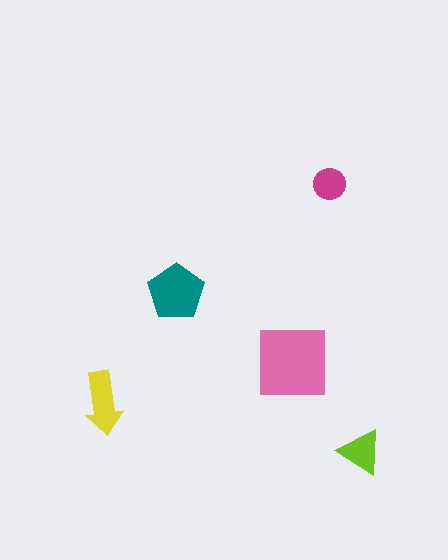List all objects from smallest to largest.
The magenta circle, the lime triangle, the yellow arrow, the teal pentagon, the pink square.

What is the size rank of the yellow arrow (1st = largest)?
3rd.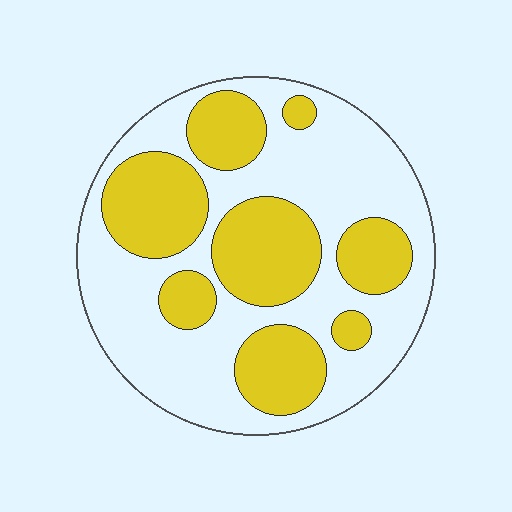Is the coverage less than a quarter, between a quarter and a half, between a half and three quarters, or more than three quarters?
Between a quarter and a half.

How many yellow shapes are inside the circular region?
8.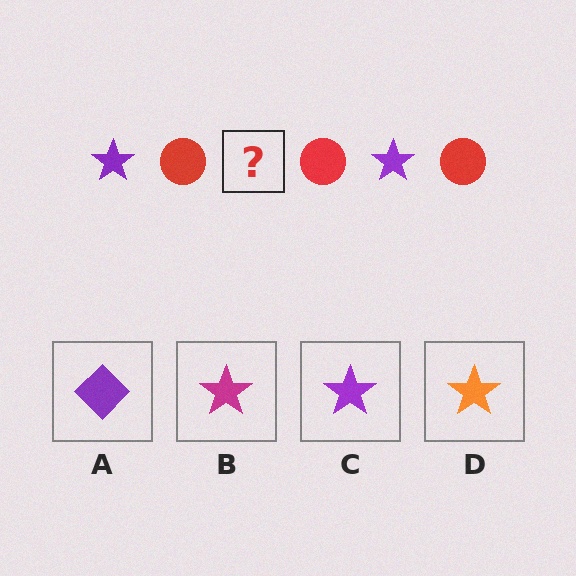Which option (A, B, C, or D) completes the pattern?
C.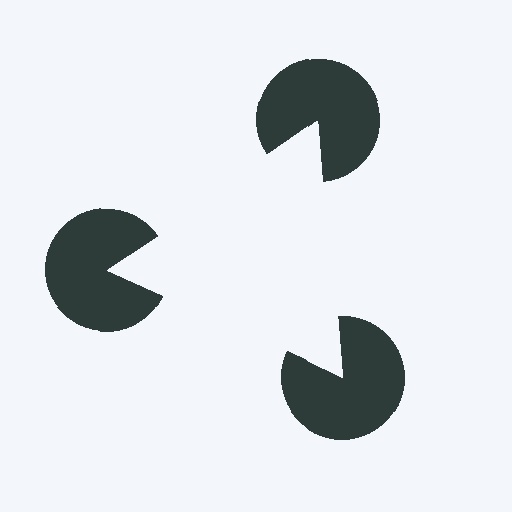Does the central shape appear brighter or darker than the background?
It typically appears slightly brighter than the background, even though no actual brightness change is drawn.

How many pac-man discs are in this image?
There are 3 — one at each vertex of the illusory triangle.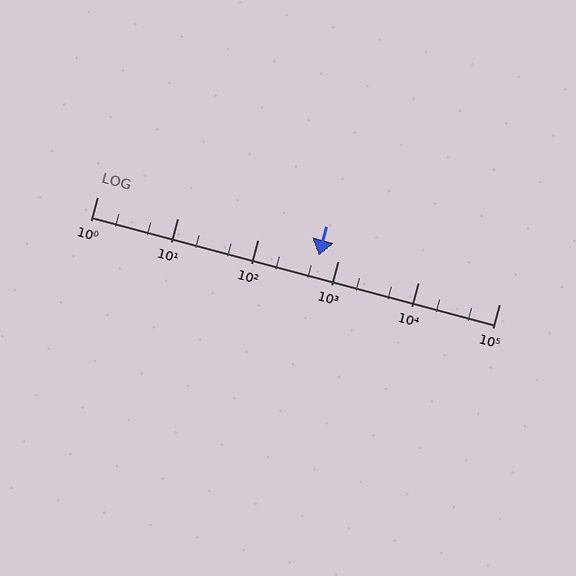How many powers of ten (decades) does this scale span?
The scale spans 5 decades, from 1 to 100000.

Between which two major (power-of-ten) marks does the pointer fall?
The pointer is between 100 and 1000.